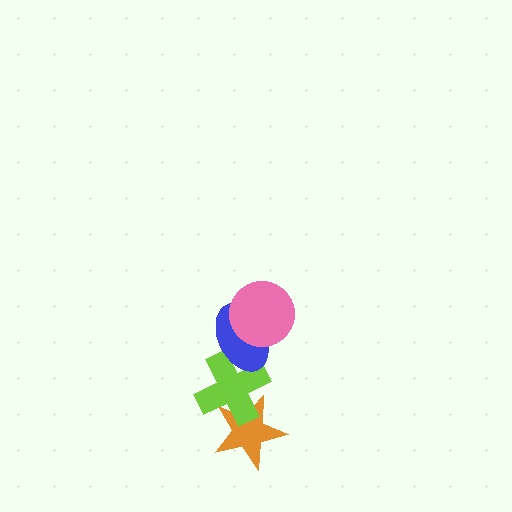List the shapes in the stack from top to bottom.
From top to bottom: the pink circle, the blue ellipse, the lime cross, the orange star.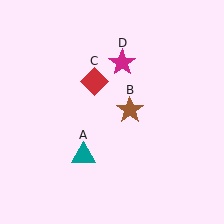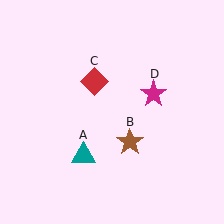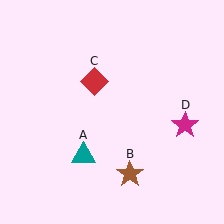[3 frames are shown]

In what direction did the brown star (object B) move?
The brown star (object B) moved down.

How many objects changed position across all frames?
2 objects changed position: brown star (object B), magenta star (object D).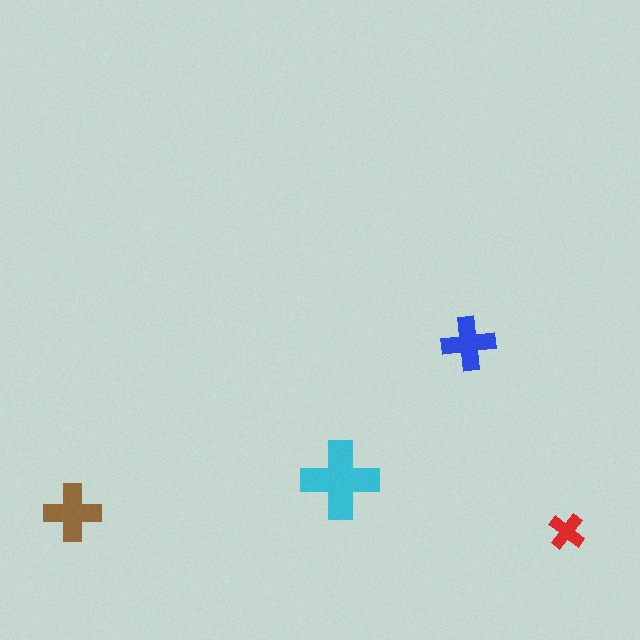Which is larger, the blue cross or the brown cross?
The brown one.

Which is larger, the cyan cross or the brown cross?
The cyan one.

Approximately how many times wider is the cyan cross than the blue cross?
About 1.5 times wider.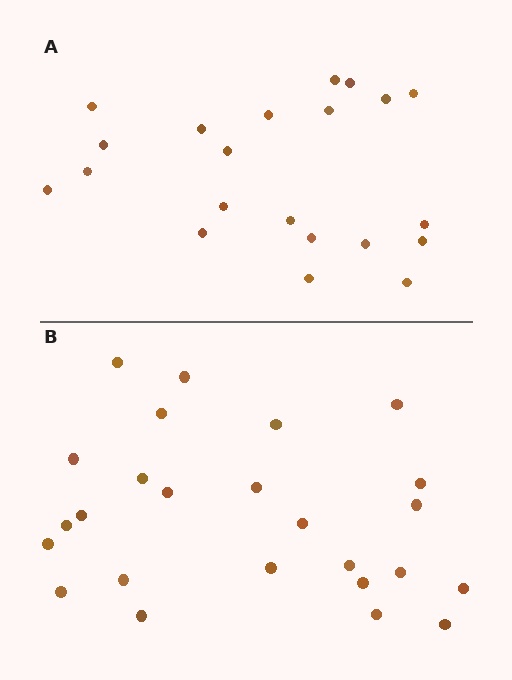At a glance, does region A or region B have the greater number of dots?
Region B (the bottom region) has more dots.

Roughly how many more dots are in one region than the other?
Region B has about 4 more dots than region A.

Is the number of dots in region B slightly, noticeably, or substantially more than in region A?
Region B has only slightly more — the two regions are fairly close. The ratio is roughly 1.2 to 1.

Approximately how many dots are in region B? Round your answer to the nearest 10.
About 20 dots. (The exact count is 25, which rounds to 20.)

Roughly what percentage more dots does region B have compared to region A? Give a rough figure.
About 20% more.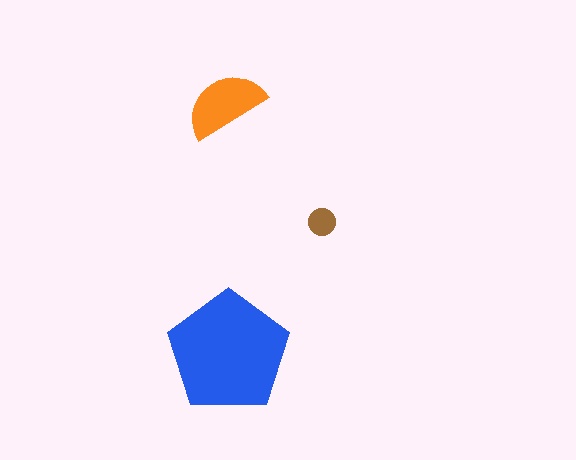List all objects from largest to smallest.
The blue pentagon, the orange semicircle, the brown circle.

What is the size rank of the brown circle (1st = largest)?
3rd.